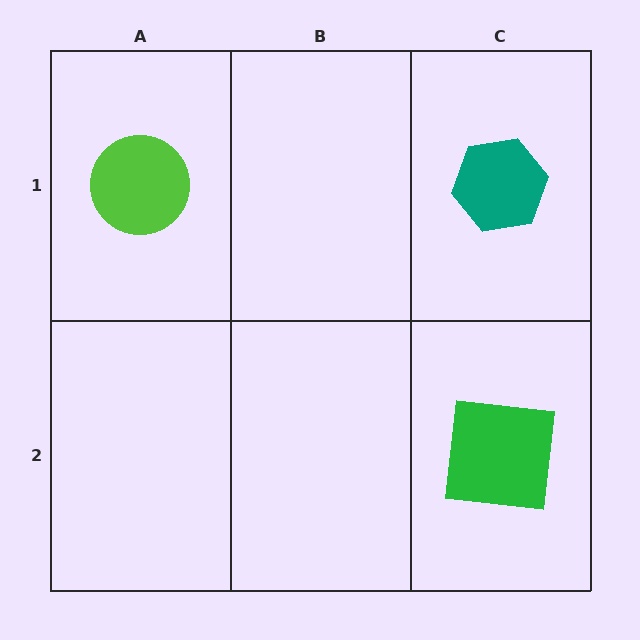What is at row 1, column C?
A teal hexagon.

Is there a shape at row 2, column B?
No, that cell is empty.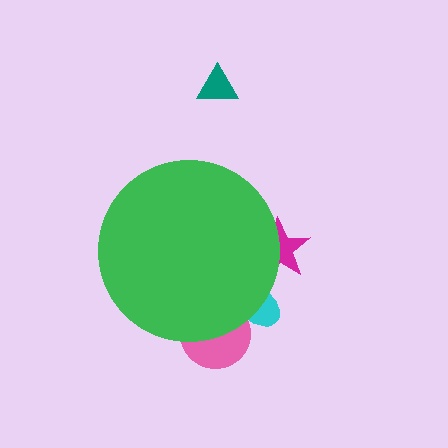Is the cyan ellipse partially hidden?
Yes, the cyan ellipse is partially hidden behind the green circle.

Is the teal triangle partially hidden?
No, the teal triangle is fully visible.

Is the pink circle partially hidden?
Yes, the pink circle is partially hidden behind the green circle.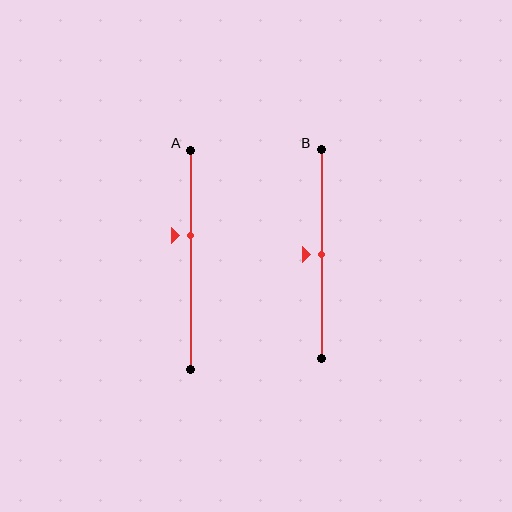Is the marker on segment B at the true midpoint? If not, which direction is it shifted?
Yes, the marker on segment B is at the true midpoint.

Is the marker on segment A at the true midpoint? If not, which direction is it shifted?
No, the marker on segment A is shifted upward by about 11% of the segment length.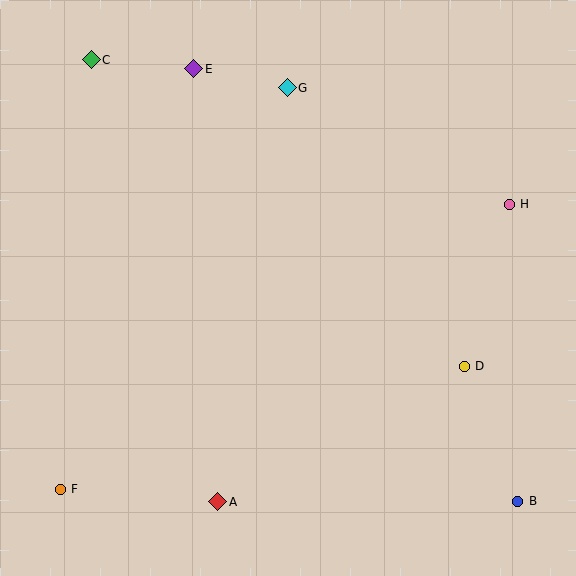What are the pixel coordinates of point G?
Point G is at (287, 88).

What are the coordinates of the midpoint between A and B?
The midpoint between A and B is at (368, 502).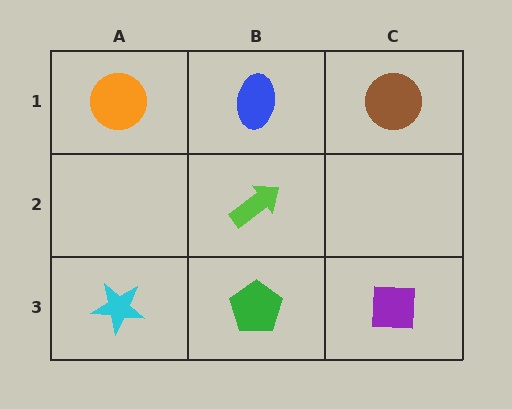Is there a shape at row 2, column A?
No, that cell is empty.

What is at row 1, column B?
A blue ellipse.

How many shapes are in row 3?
3 shapes.